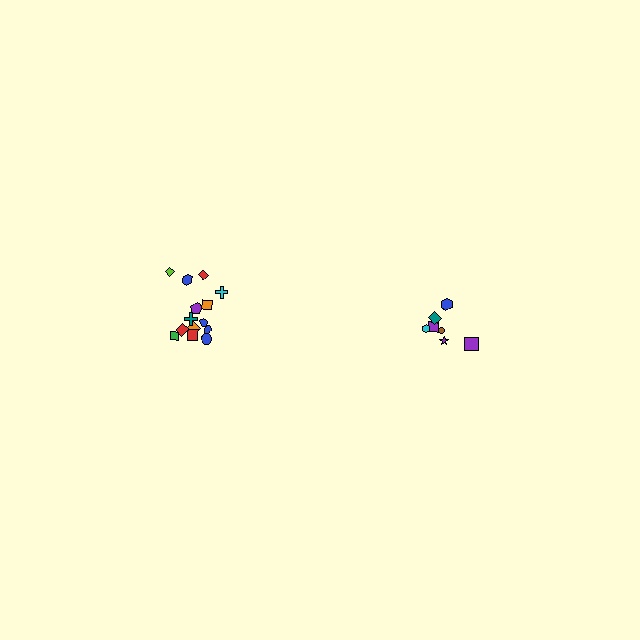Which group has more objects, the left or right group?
The left group.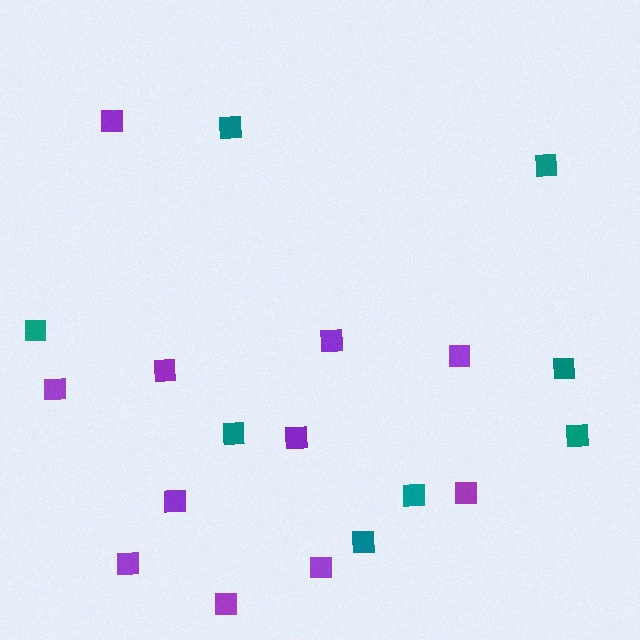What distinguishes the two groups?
There are 2 groups: one group of teal squares (8) and one group of purple squares (11).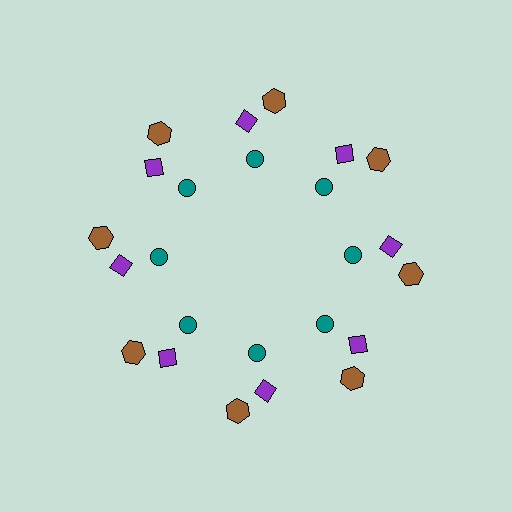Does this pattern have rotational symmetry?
Yes, this pattern has 8-fold rotational symmetry. It looks the same after rotating 45 degrees around the center.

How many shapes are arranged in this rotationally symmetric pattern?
There are 24 shapes, arranged in 8 groups of 3.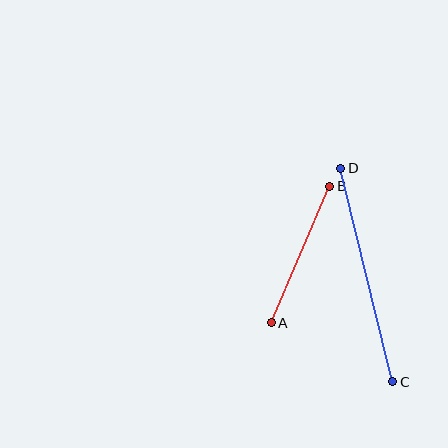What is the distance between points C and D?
The distance is approximately 220 pixels.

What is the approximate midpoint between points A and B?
The midpoint is at approximately (300, 255) pixels.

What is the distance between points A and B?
The distance is approximately 148 pixels.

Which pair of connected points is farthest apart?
Points C and D are farthest apart.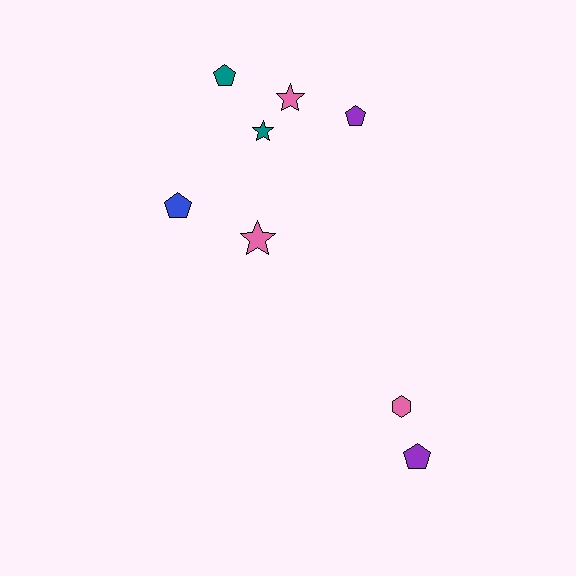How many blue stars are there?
There are no blue stars.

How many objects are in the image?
There are 8 objects.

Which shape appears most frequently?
Pentagon, with 4 objects.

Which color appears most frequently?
Pink, with 3 objects.